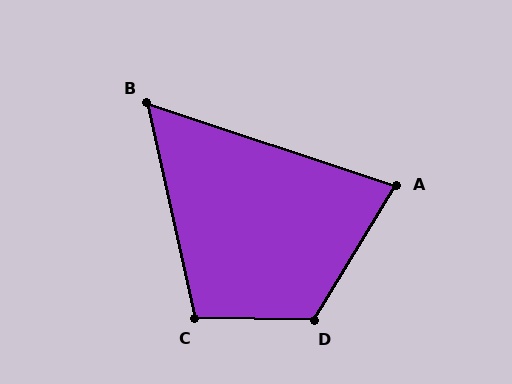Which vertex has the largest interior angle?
D, at approximately 121 degrees.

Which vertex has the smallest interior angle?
B, at approximately 59 degrees.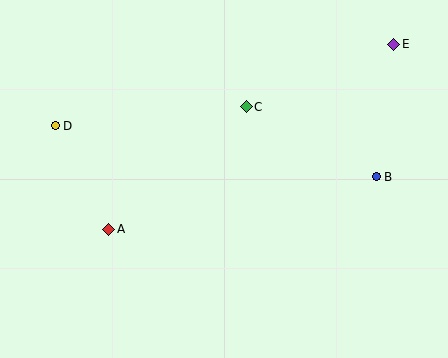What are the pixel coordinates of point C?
Point C is at (246, 107).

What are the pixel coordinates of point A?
Point A is at (108, 229).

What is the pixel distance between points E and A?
The distance between E and A is 340 pixels.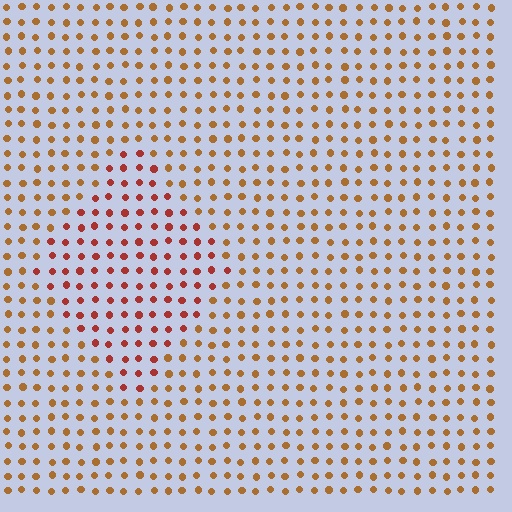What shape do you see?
I see a diamond.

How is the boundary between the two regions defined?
The boundary is defined purely by a slight shift in hue (about 30 degrees). Spacing, size, and orientation are identical on both sides.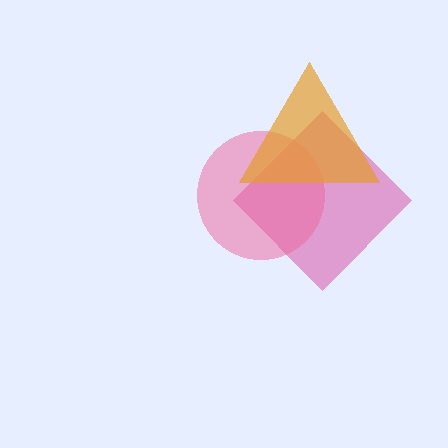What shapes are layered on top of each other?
The layered shapes are: a magenta diamond, a pink circle, an orange triangle.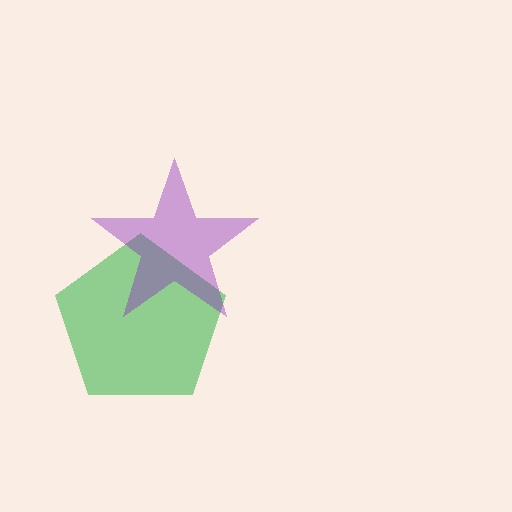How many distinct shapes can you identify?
There are 2 distinct shapes: a green pentagon, a purple star.